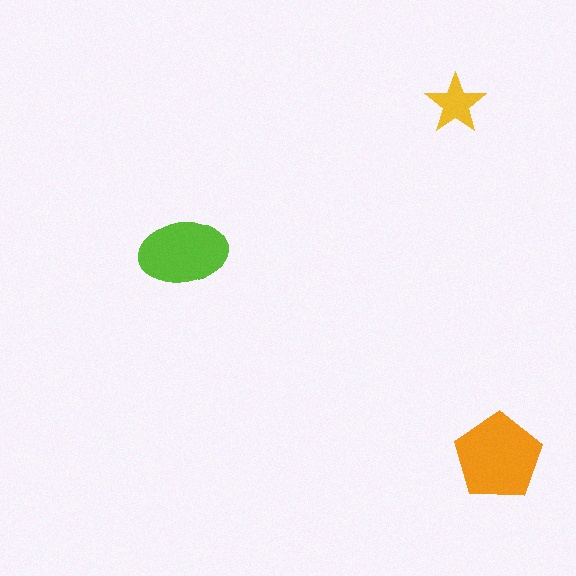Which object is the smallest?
The yellow star.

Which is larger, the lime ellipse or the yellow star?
The lime ellipse.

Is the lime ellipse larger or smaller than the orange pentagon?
Smaller.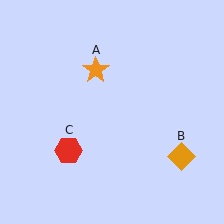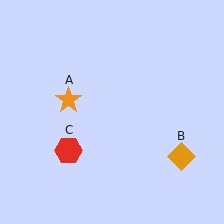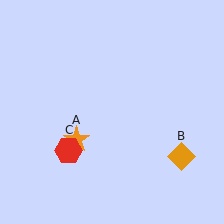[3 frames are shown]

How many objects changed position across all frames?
1 object changed position: orange star (object A).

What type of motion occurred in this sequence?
The orange star (object A) rotated counterclockwise around the center of the scene.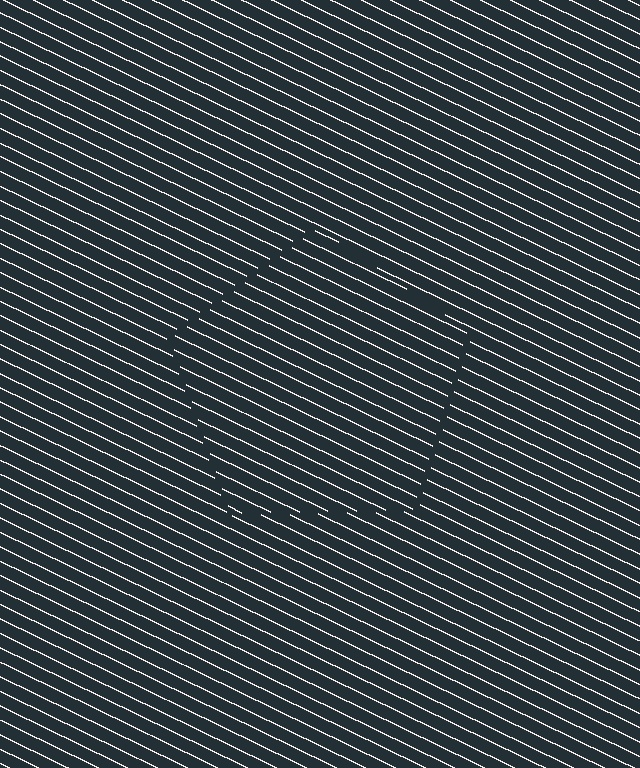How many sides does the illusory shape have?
5 sides — the line-ends trace a pentagon.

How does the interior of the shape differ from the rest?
The interior of the shape contains the same grating, shifted by half a period — the contour is defined by the phase discontinuity where line-ends from the inner and outer gratings abut.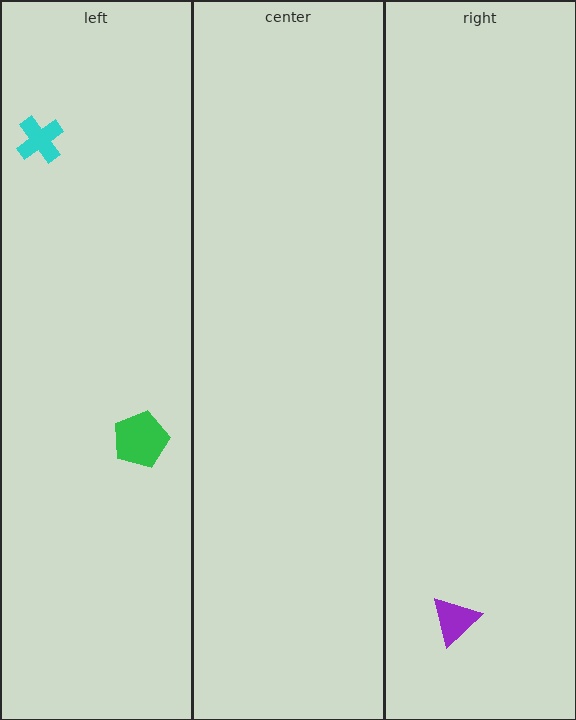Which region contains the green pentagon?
The left region.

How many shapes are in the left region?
2.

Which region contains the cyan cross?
The left region.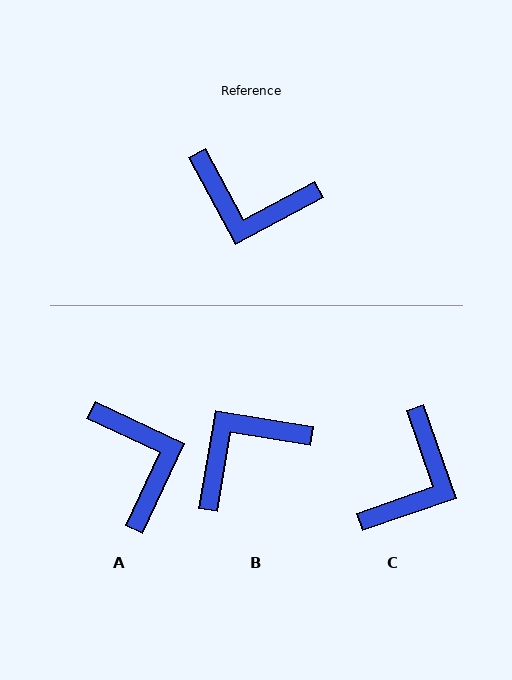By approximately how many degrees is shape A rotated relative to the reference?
Approximately 126 degrees counter-clockwise.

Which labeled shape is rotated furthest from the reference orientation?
B, about 128 degrees away.